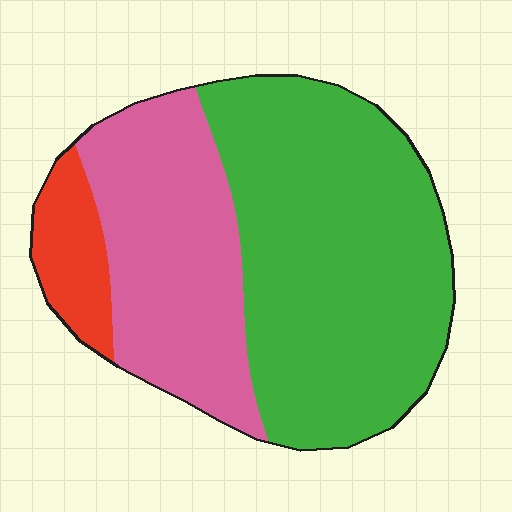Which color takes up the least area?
Red, at roughly 10%.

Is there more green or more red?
Green.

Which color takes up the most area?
Green, at roughly 55%.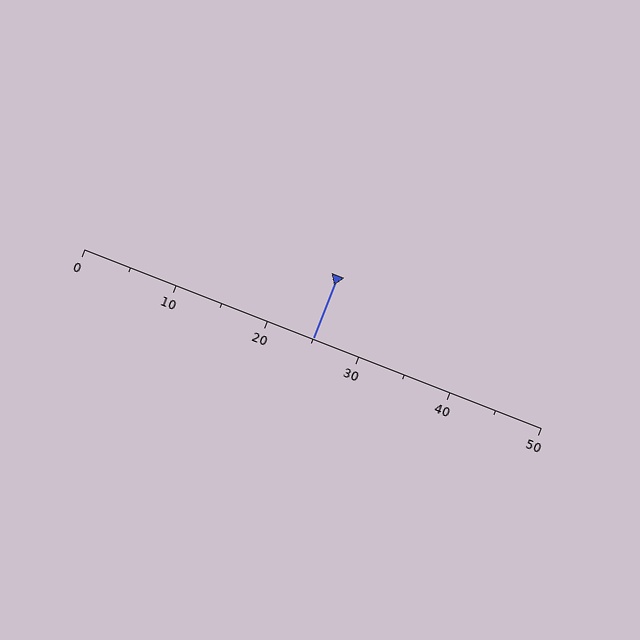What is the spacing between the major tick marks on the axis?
The major ticks are spaced 10 apart.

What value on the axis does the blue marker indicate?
The marker indicates approximately 25.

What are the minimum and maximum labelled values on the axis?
The axis runs from 0 to 50.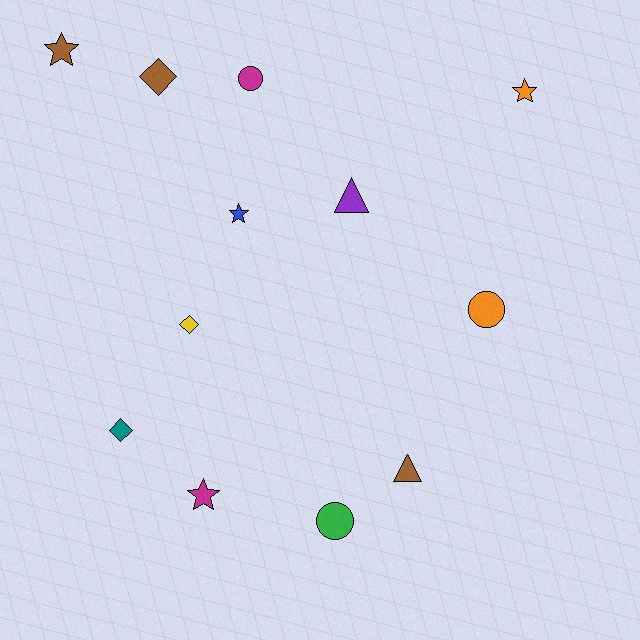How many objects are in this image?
There are 12 objects.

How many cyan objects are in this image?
There are no cyan objects.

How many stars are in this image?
There are 4 stars.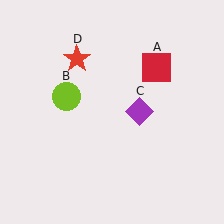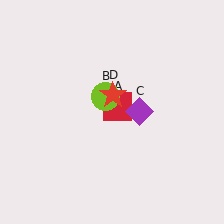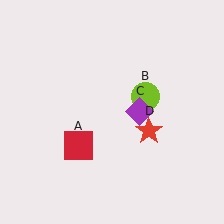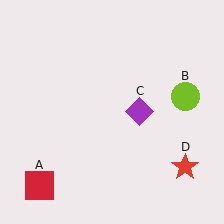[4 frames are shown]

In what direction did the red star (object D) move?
The red star (object D) moved down and to the right.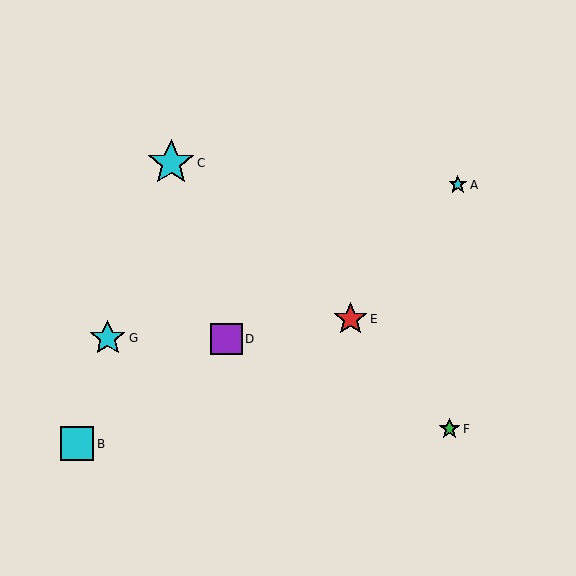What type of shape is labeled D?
Shape D is a purple square.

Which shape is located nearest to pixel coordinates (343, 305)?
The red star (labeled E) at (351, 319) is nearest to that location.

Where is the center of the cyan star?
The center of the cyan star is at (458, 185).